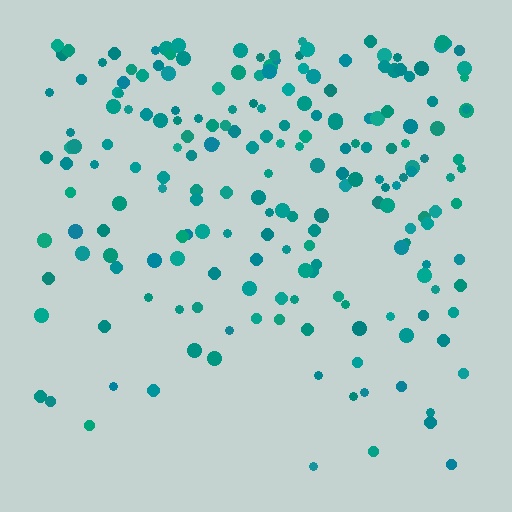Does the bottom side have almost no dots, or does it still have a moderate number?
Still a moderate number, just noticeably fewer than the top.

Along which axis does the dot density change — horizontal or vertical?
Vertical.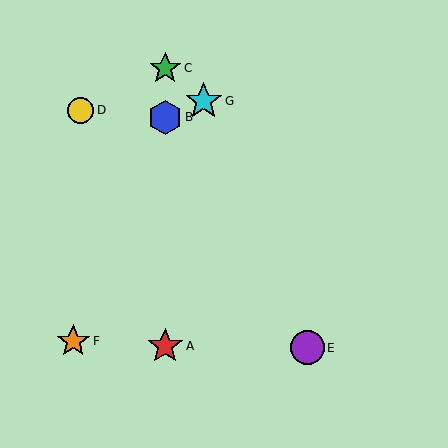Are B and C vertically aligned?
Yes, both are at x≈165.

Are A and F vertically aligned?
No, A is at x≈165 and F is at x≈73.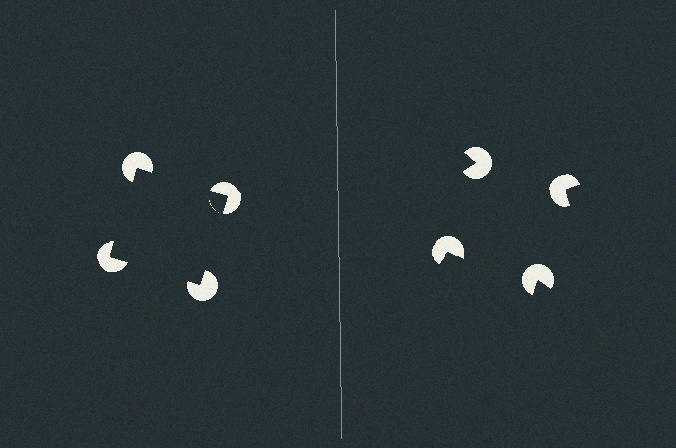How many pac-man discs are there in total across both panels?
8 — 4 on each side.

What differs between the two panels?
The pac-man discs are positioned identically on both sides; only the wedge orientations differ. On the left they align to a square; on the right they are misaligned.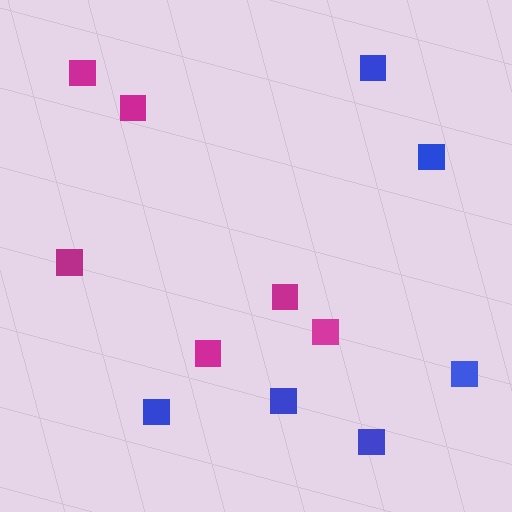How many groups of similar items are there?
There are 2 groups: one group of magenta squares (6) and one group of blue squares (6).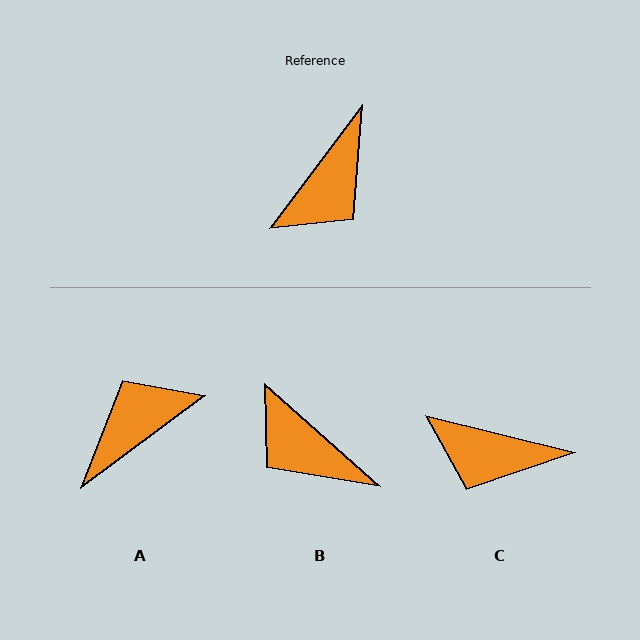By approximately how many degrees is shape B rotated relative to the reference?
Approximately 95 degrees clockwise.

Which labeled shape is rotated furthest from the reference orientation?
A, about 163 degrees away.